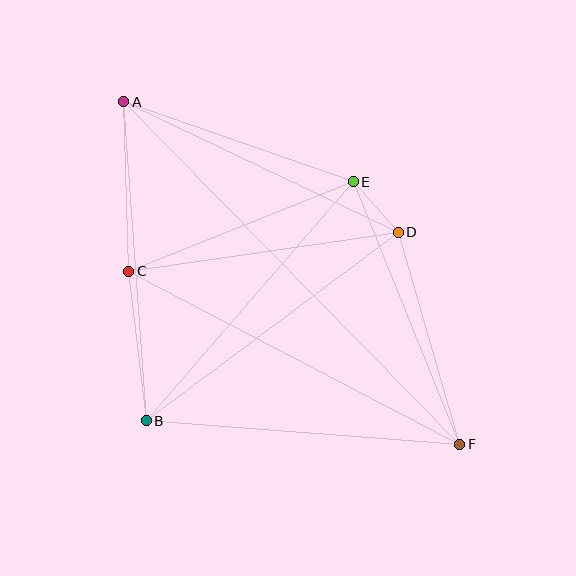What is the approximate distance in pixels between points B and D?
The distance between B and D is approximately 315 pixels.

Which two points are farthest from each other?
Points A and F are farthest from each other.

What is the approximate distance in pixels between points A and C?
The distance between A and C is approximately 169 pixels.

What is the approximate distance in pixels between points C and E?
The distance between C and E is approximately 242 pixels.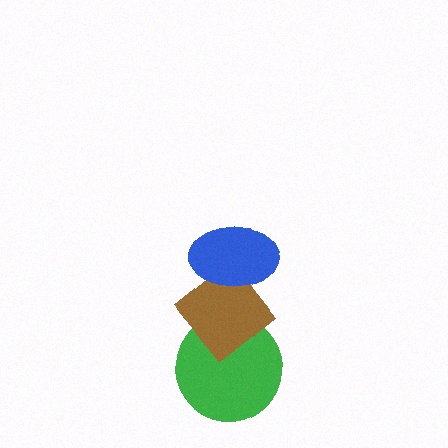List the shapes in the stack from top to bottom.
From top to bottom: the blue ellipse, the brown diamond, the green circle.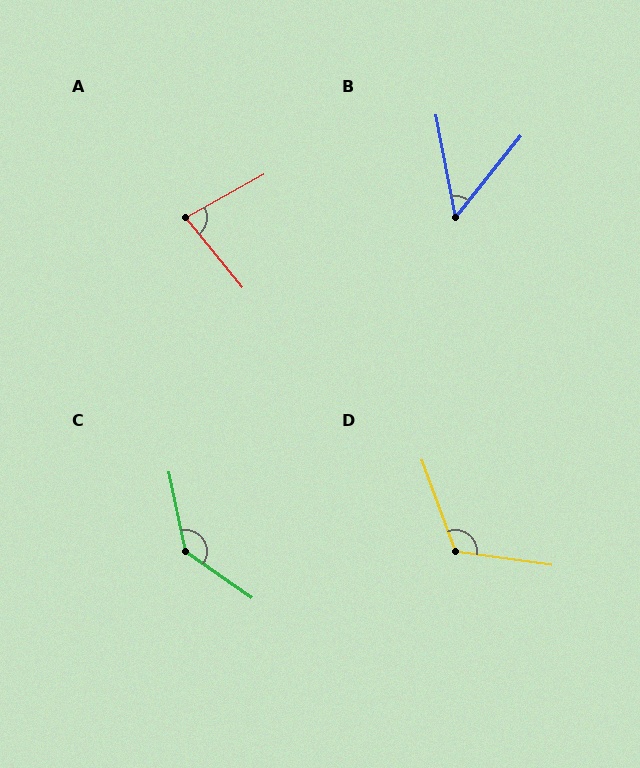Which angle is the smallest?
B, at approximately 49 degrees.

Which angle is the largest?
C, at approximately 137 degrees.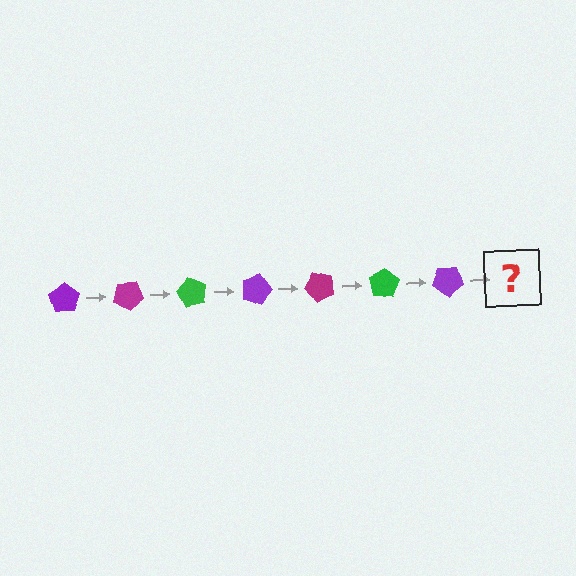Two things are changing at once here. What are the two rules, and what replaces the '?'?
The two rules are that it rotates 30 degrees each step and the color cycles through purple, magenta, and green. The '?' should be a magenta pentagon, rotated 210 degrees from the start.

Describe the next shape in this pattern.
It should be a magenta pentagon, rotated 210 degrees from the start.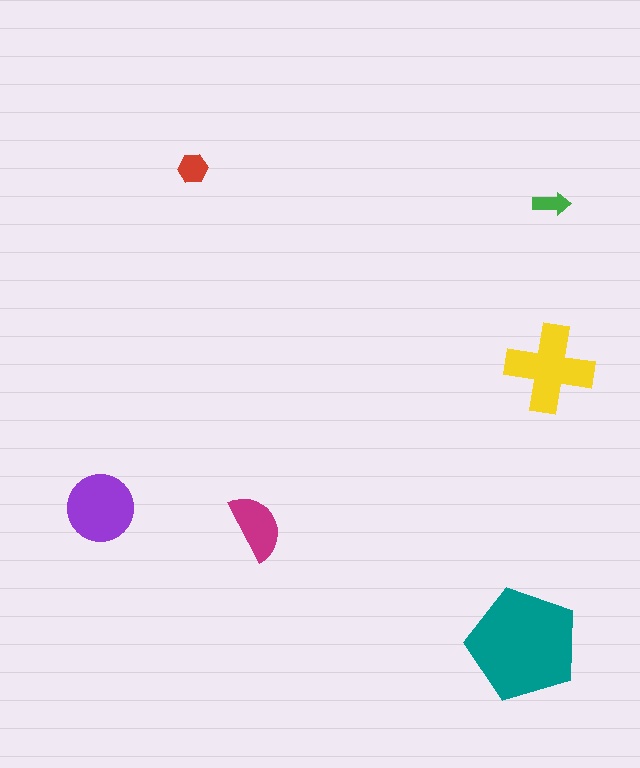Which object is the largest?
The teal pentagon.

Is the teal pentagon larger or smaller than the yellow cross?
Larger.